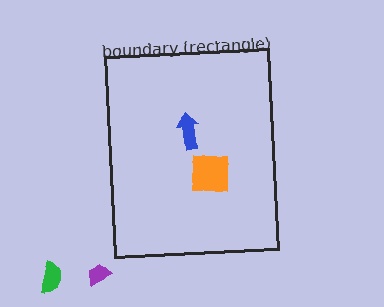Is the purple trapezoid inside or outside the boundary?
Outside.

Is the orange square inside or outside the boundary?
Inside.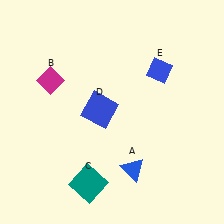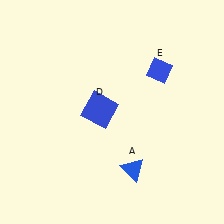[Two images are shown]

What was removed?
The teal square (C), the magenta diamond (B) were removed in Image 2.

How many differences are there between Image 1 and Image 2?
There are 2 differences between the two images.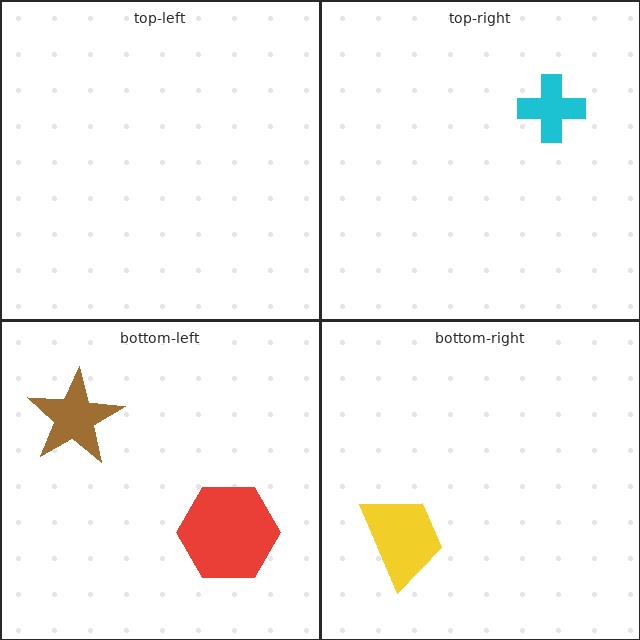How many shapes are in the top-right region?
1.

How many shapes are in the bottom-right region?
1.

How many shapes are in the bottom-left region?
2.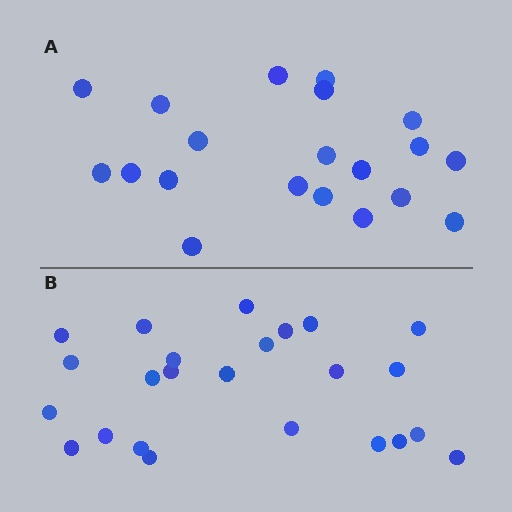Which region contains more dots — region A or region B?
Region B (the bottom region) has more dots.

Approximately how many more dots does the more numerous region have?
Region B has about 4 more dots than region A.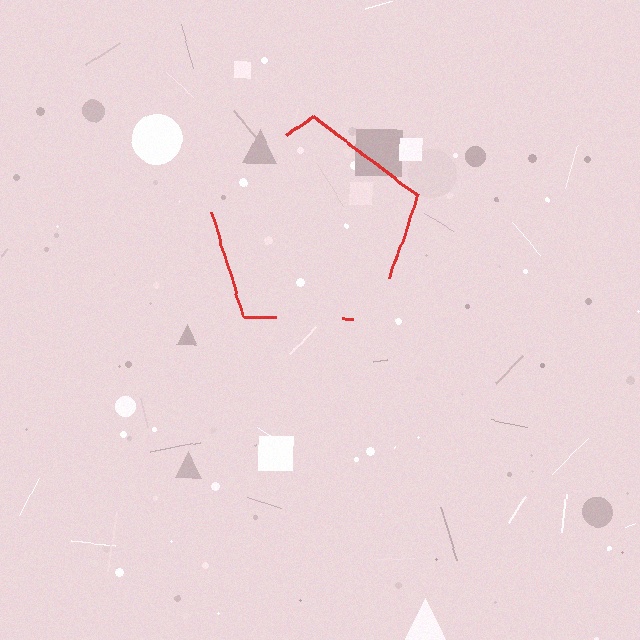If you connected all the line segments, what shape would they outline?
They would outline a pentagon.